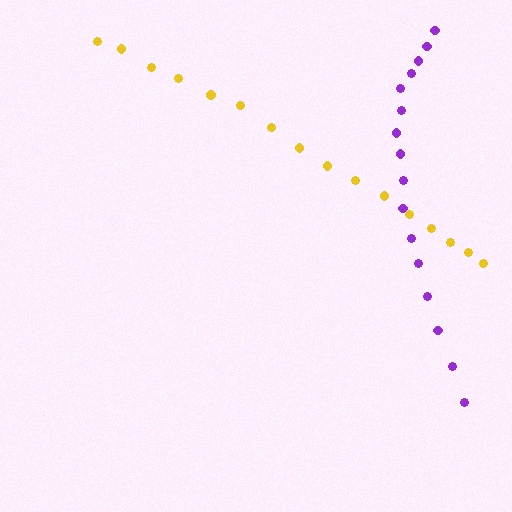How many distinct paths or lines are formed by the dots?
There are 2 distinct paths.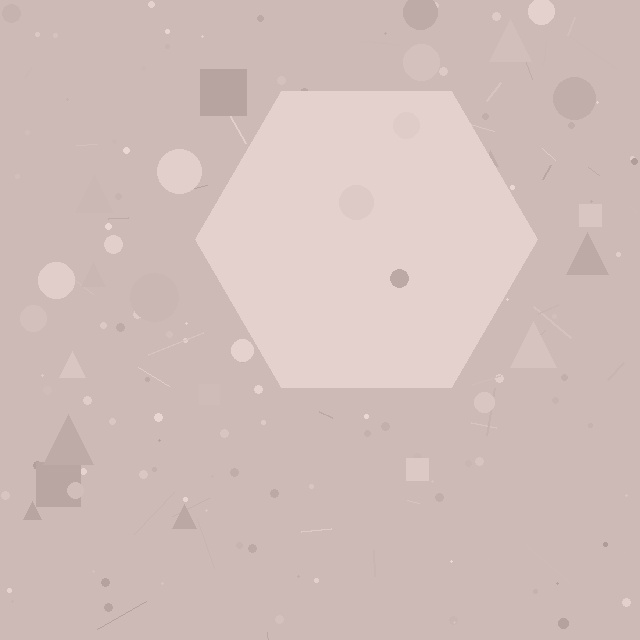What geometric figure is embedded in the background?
A hexagon is embedded in the background.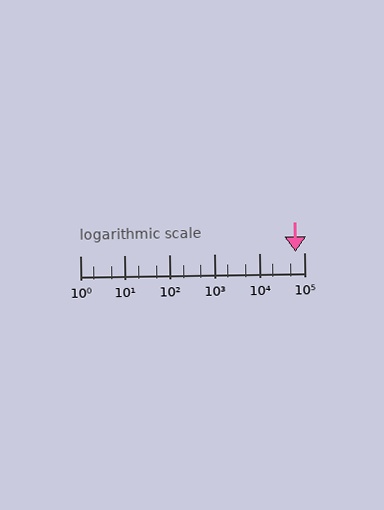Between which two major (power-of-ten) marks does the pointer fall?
The pointer is between 10000 and 100000.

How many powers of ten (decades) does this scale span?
The scale spans 5 decades, from 1 to 100000.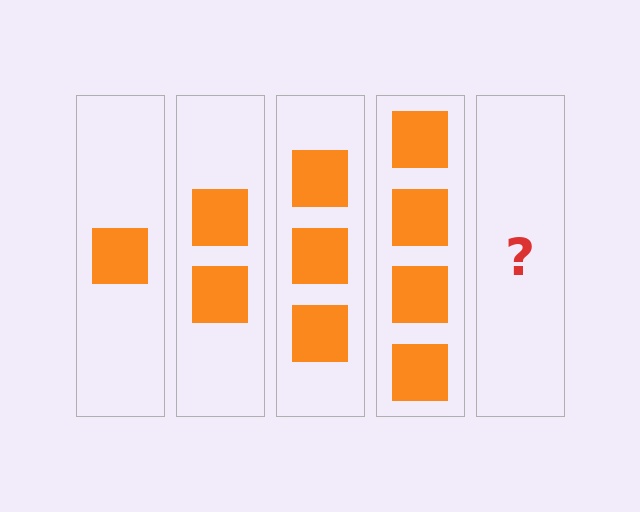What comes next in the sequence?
The next element should be 5 squares.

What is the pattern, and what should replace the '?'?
The pattern is that each step adds one more square. The '?' should be 5 squares.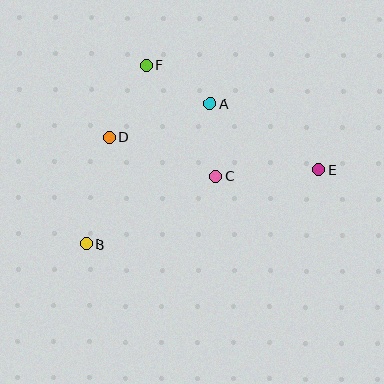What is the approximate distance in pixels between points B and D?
The distance between B and D is approximately 110 pixels.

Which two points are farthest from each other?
Points B and E are farthest from each other.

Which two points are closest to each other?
Points A and C are closest to each other.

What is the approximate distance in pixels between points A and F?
The distance between A and F is approximately 75 pixels.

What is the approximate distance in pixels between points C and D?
The distance between C and D is approximately 114 pixels.